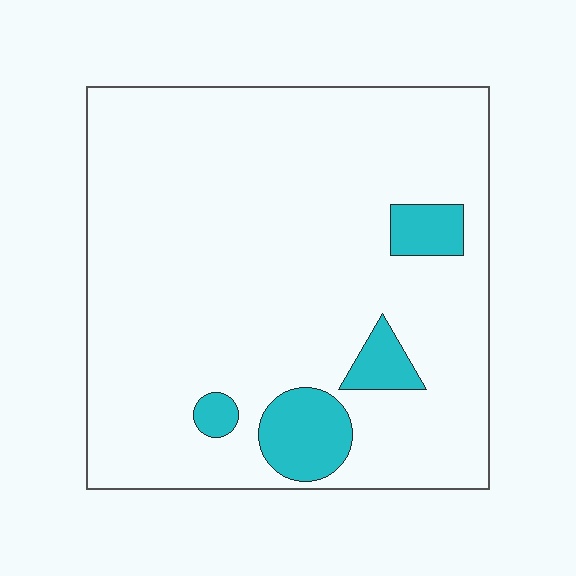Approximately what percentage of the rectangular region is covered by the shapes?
Approximately 10%.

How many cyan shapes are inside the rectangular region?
4.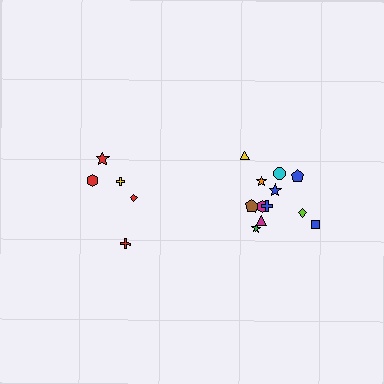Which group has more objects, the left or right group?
The right group.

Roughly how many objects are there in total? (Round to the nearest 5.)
Roughly 15 objects in total.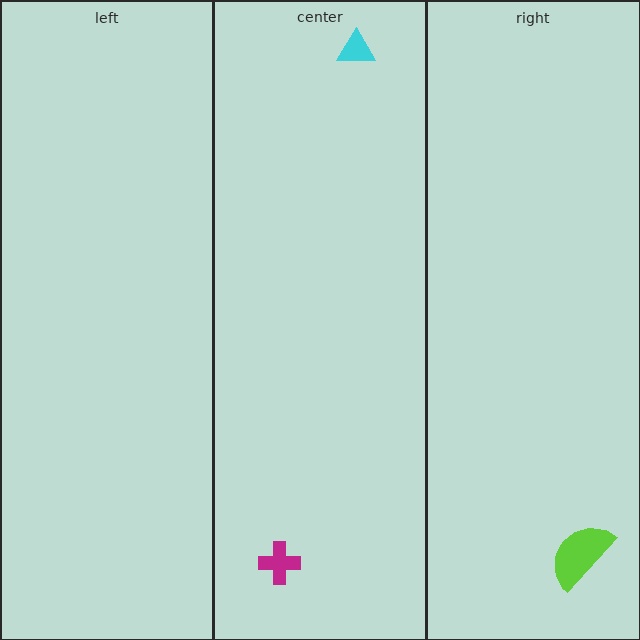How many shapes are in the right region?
1.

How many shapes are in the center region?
2.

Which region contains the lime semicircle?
The right region.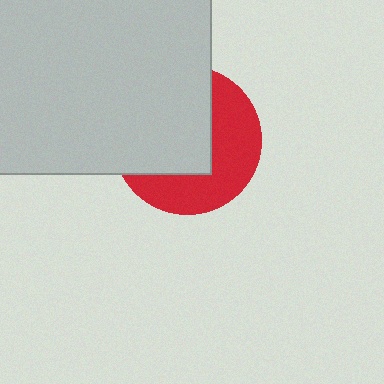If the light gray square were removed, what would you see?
You would see the complete red circle.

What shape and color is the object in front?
The object in front is a light gray square.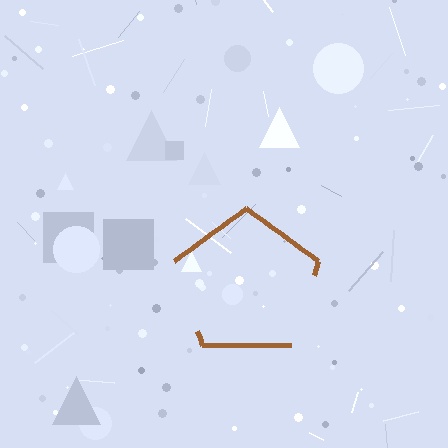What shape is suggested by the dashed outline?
The dashed outline suggests a pentagon.